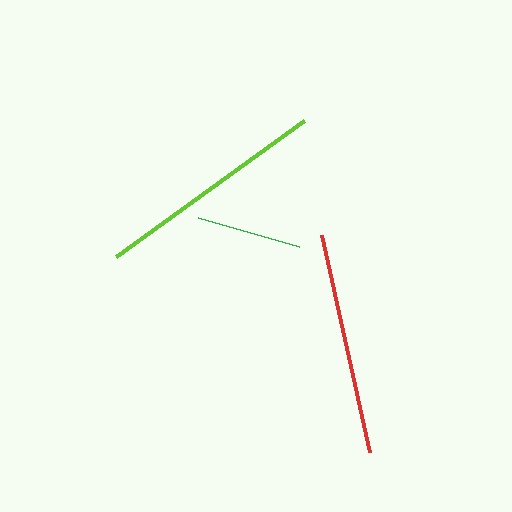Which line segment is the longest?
The lime line is the longest at approximately 231 pixels.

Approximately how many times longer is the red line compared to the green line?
The red line is approximately 2.1 times the length of the green line.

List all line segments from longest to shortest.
From longest to shortest: lime, red, green.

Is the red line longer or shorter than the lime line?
The lime line is longer than the red line.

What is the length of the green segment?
The green segment is approximately 105 pixels long.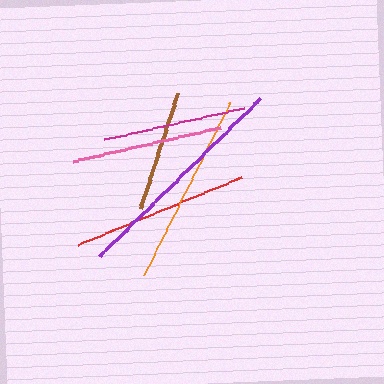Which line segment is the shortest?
The brown line is the shortest at approximately 122 pixels.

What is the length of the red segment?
The red segment is approximately 177 pixels long.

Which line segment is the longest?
The purple line is the longest at approximately 225 pixels.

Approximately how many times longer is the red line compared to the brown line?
The red line is approximately 1.5 times the length of the brown line.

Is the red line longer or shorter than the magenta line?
The red line is longer than the magenta line.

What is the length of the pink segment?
The pink segment is approximately 151 pixels long.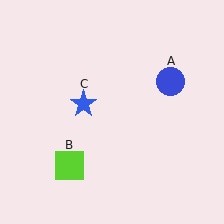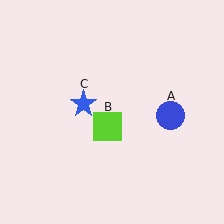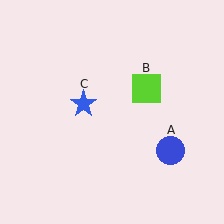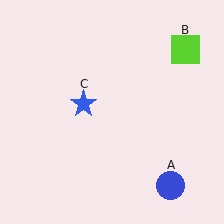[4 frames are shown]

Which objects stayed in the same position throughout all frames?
Blue star (object C) remained stationary.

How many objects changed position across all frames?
2 objects changed position: blue circle (object A), lime square (object B).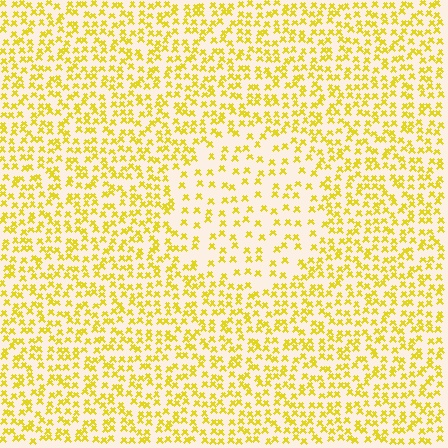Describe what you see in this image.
The image contains small yellow elements arranged at two different densities. A circle-shaped region is visible where the elements are less densely packed than the surrounding area.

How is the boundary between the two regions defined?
The boundary is defined by a change in element density (approximately 2.0x ratio). All elements are the same color, size, and shape.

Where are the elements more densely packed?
The elements are more densely packed outside the circle boundary.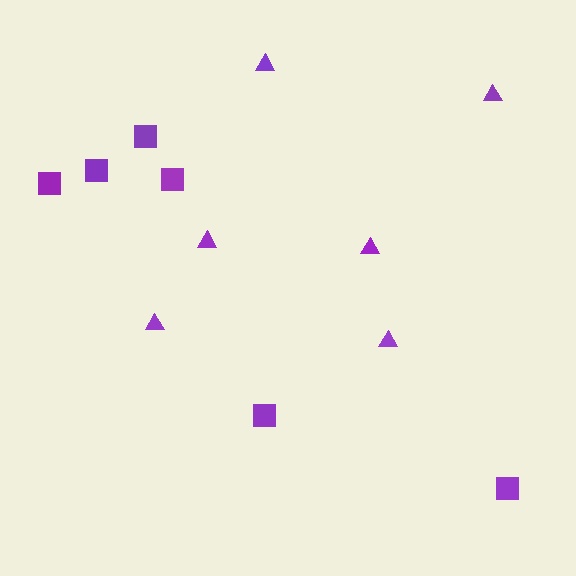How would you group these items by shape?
There are 2 groups: one group of triangles (6) and one group of squares (6).